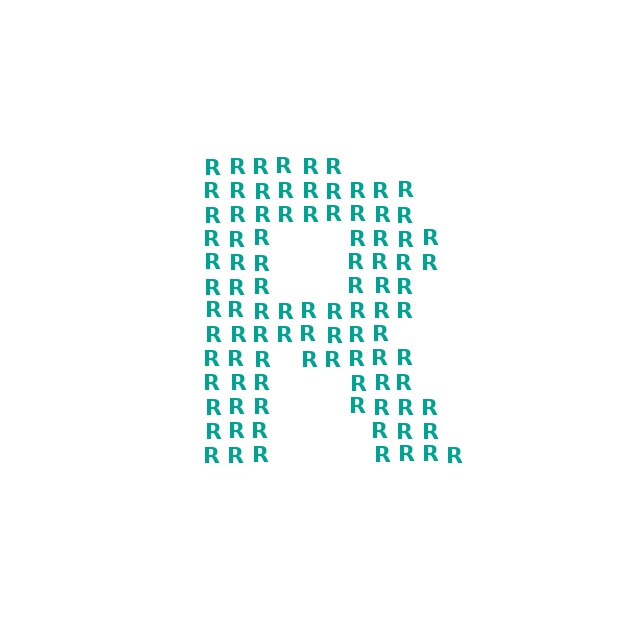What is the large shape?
The large shape is the letter R.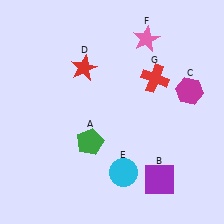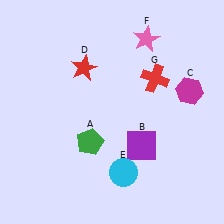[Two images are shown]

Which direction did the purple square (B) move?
The purple square (B) moved up.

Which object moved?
The purple square (B) moved up.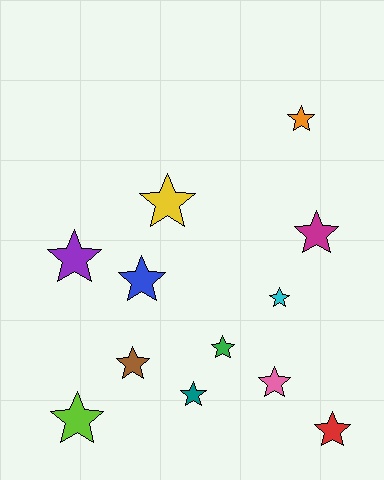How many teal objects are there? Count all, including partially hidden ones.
There is 1 teal object.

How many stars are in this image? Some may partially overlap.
There are 12 stars.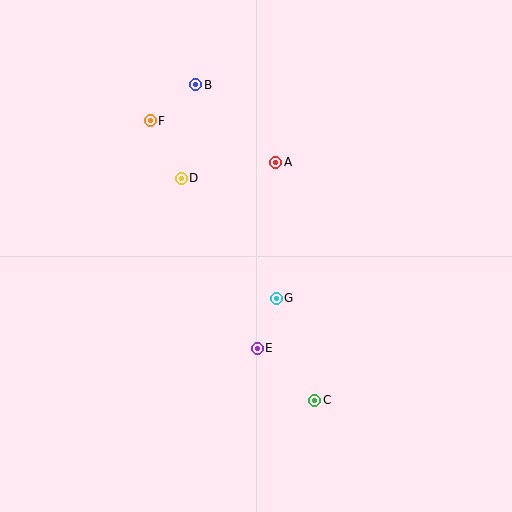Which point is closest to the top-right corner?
Point A is closest to the top-right corner.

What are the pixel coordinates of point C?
Point C is at (315, 400).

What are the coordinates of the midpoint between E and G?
The midpoint between E and G is at (267, 323).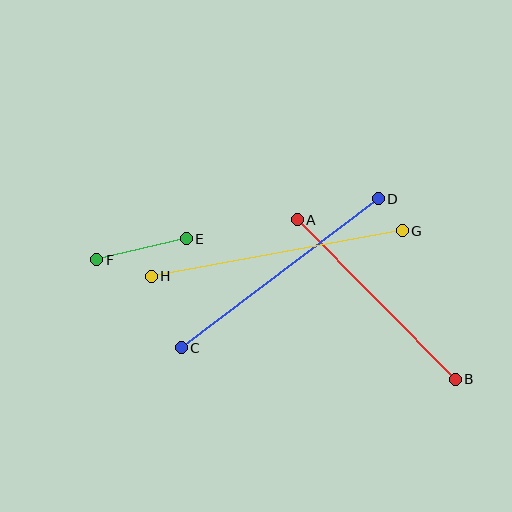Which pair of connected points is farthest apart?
Points G and H are farthest apart.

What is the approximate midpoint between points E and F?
The midpoint is at approximately (141, 249) pixels.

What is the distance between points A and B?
The distance is approximately 225 pixels.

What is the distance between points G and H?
The distance is approximately 255 pixels.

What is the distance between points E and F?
The distance is approximately 92 pixels.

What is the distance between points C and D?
The distance is approximately 247 pixels.